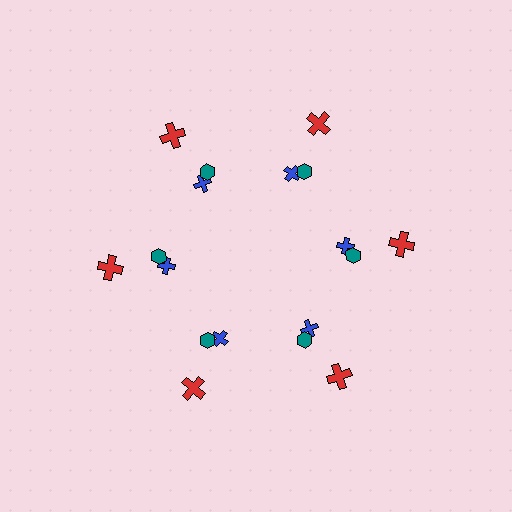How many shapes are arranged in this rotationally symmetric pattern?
There are 18 shapes, arranged in 6 groups of 3.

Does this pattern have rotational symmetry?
Yes, this pattern has 6-fold rotational symmetry. It looks the same after rotating 60 degrees around the center.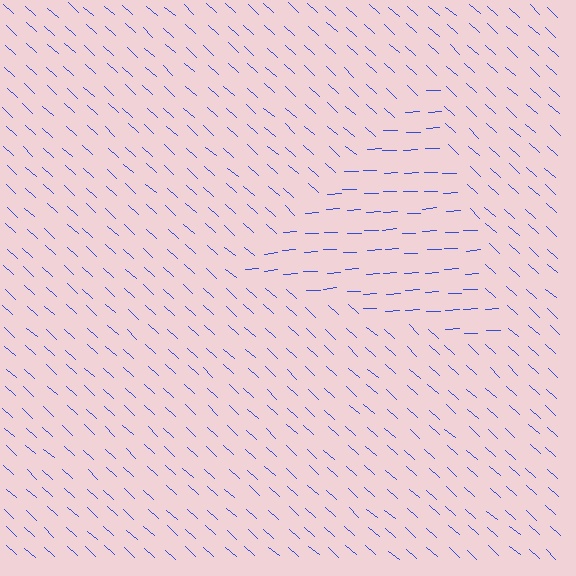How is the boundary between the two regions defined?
The boundary is defined purely by a change in line orientation (approximately 45 degrees difference). All lines are the same color and thickness.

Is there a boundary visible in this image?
Yes, there is a texture boundary formed by a change in line orientation.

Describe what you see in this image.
The image is filled with small blue line segments. A triangle region in the image has lines oriented differently from the surrounding lines, creating a visible texture boundary.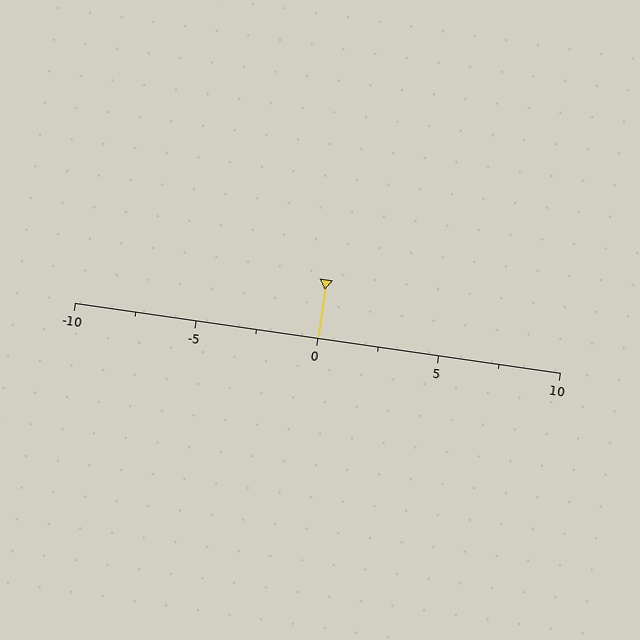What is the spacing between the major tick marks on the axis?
The major ticks are spaced 5 apart.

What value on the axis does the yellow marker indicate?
The marker indicates approximately 0.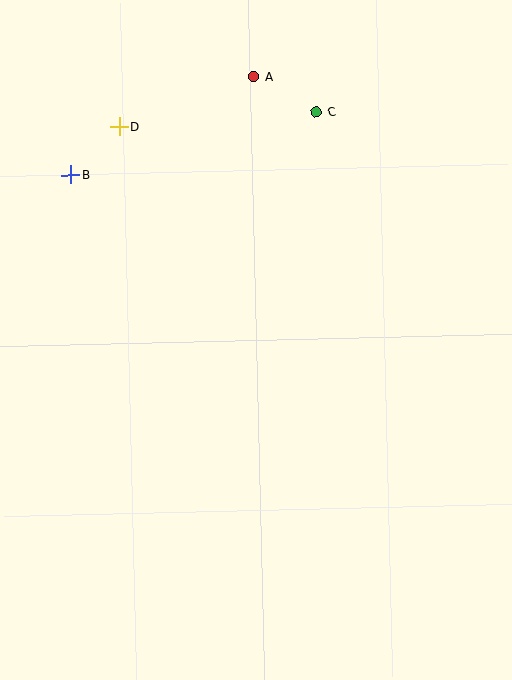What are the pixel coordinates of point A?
Point A is at (253, 77).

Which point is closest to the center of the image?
Point C at (316, 112) is closest to the center.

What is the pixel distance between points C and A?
The distance between C and A is 72 pixels.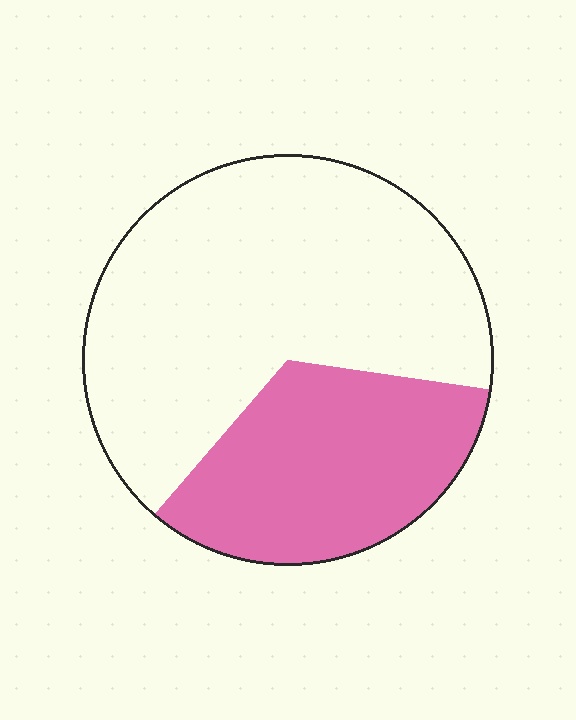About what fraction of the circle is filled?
About one third (1/3).